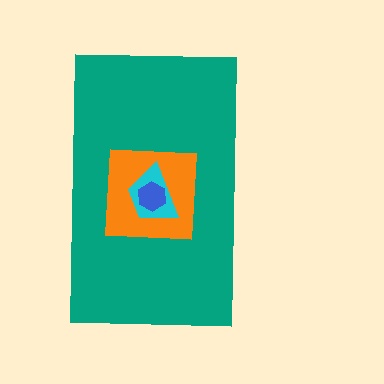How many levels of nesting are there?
4.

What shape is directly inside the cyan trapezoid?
The blue hexagon.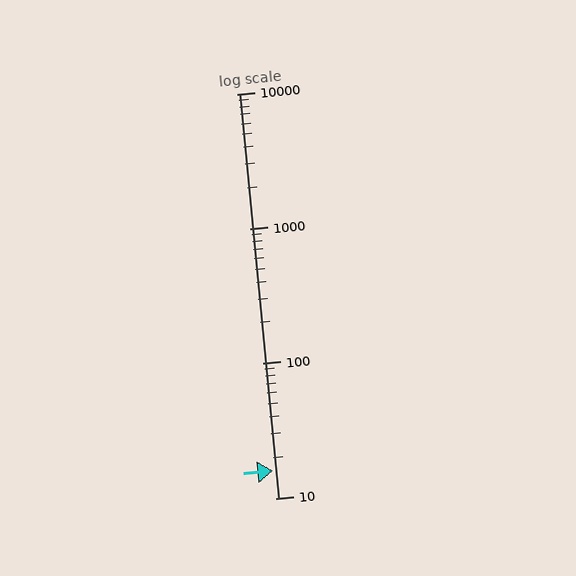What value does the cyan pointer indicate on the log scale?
The pointer indicates approximately 16.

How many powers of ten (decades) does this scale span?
The scale spans 3 decades, from 10 to 10000.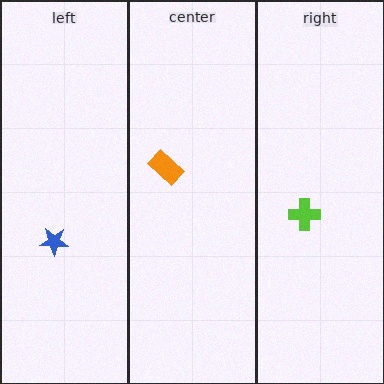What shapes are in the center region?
The orange rectangle.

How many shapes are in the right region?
1.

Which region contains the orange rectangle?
The center region.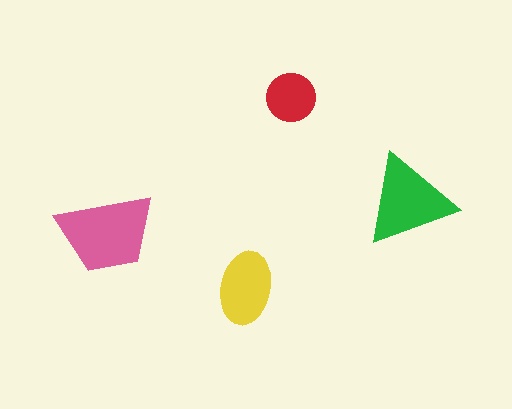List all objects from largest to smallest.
The pink trapezoid, the green triangle, the yellow ellipse, the red circle.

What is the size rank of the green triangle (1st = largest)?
2nd.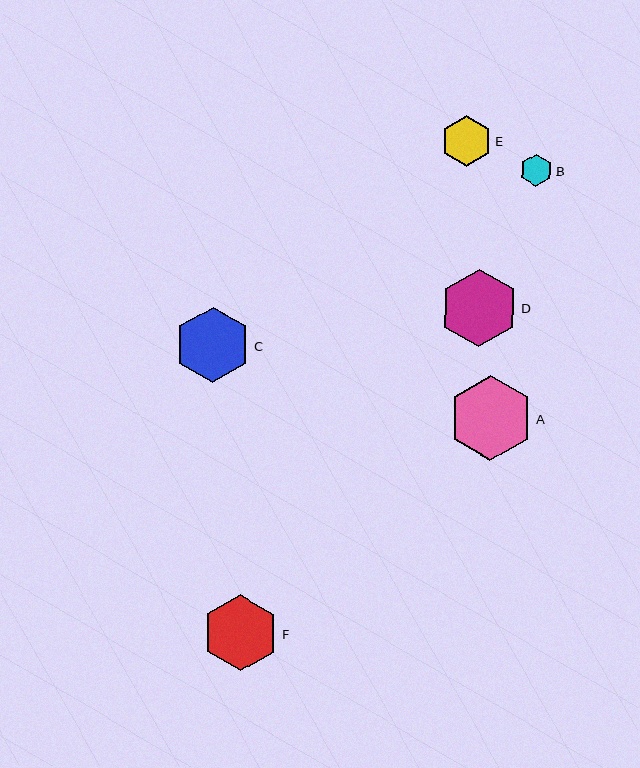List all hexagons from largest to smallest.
From largest to smallest: A, D, F, C, E, B.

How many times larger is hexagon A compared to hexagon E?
Hexagon A is approximately 1.7 times the size of hexagon E.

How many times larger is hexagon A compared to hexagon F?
Hexagon A is approximately 1.1 times the size of hexagon F.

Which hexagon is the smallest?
Hexagon B is the smallest with a size of approximately 32 pixels.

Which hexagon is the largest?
Hexagon A is the largest with a size of approximately 85 pixels.